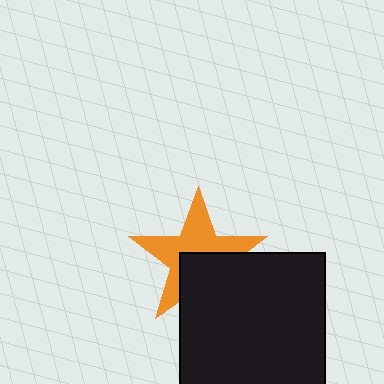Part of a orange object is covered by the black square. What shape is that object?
It is a star.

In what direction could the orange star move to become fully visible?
The orange star could move up. That would shift it out from behind the black square entirely.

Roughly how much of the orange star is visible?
About half of it is visible (roughly 59%).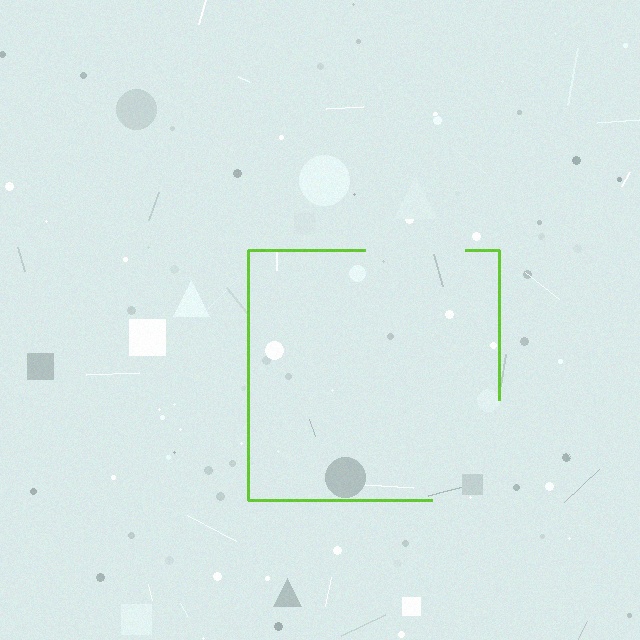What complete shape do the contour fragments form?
The contour fragments form a square.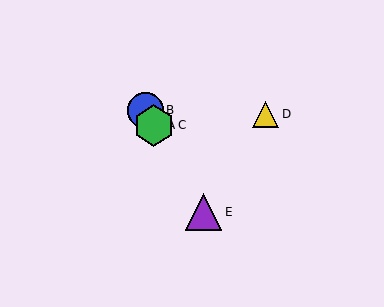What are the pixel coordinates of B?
Object B is at (145, 110).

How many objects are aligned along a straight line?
4 objects (A, B, C, E) are aligned along a straight line.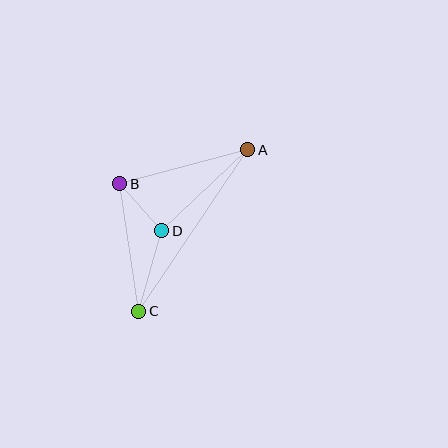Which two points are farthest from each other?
Points A and C are farthest from each other.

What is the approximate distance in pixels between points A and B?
The distance between A and B is approximately 132 pixels.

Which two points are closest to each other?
Points B and D are closest to each other.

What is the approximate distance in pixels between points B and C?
The distance between B and C is approximately 129 pixels.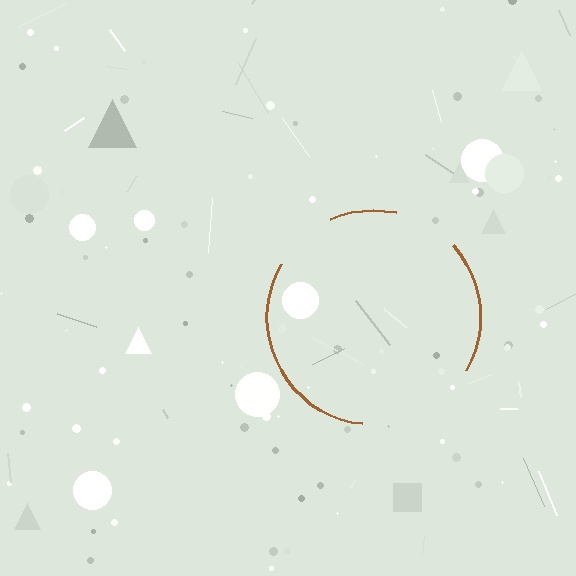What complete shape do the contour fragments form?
The contour fragments form a circle.